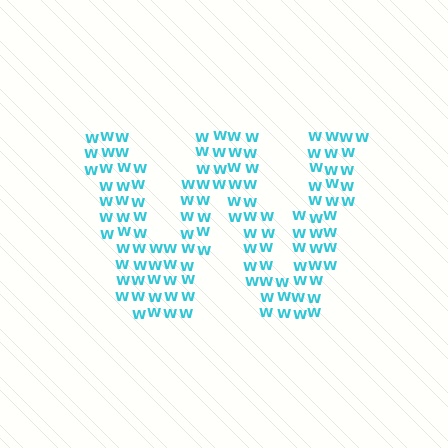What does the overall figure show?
The overall figure shows the letter W.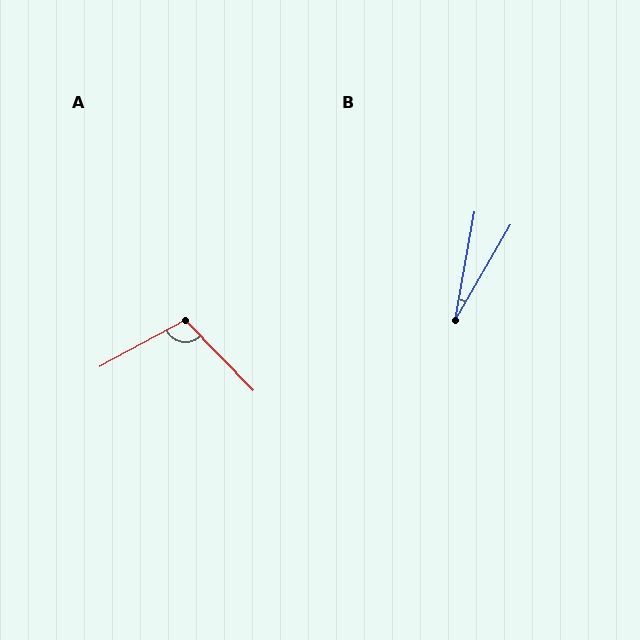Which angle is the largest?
A, at approximately 106 degrees.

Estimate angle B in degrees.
Approximately 20 degrees.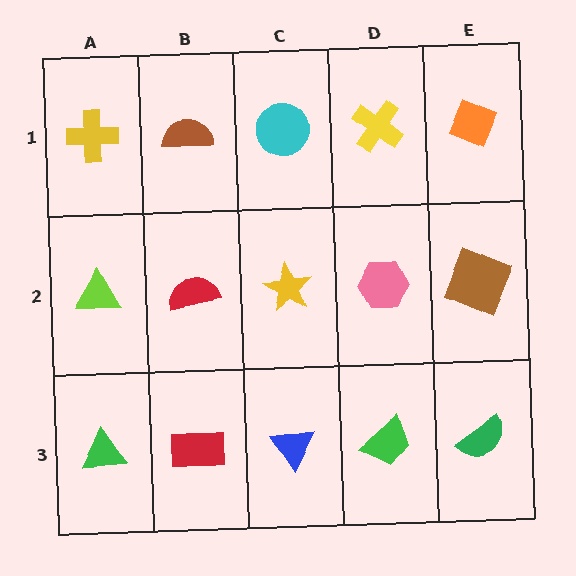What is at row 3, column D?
A green trapezoid.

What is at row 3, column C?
A blue triangle.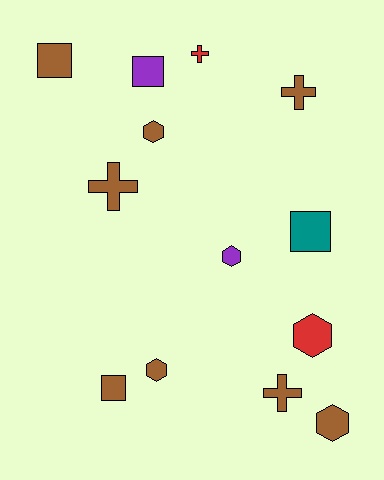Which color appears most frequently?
Brown, with 8 objects.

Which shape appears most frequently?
Hexagon, with 5 objects.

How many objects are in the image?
There are 13 objects.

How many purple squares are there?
There is 1 purple square.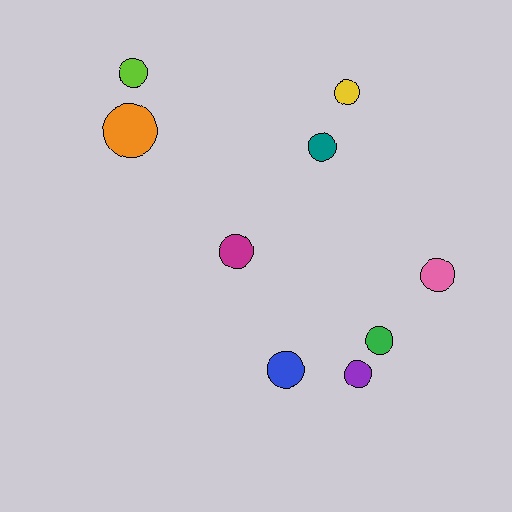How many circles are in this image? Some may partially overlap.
There are 9 circles.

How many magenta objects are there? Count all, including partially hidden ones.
There is 1 magenta object.